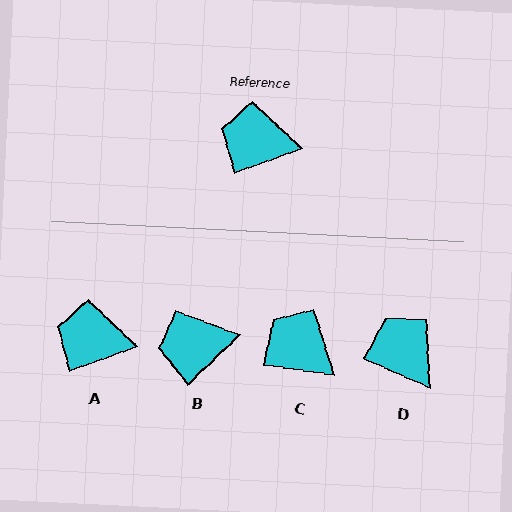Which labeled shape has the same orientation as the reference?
A.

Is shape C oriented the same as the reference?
No, it is off by about 28 degrees.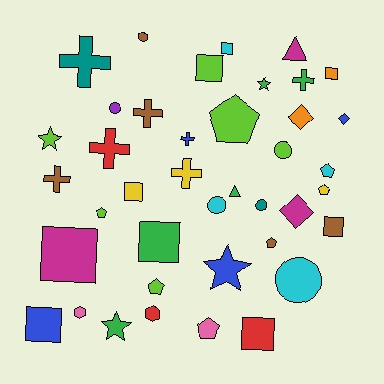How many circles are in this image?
There are 5 circles.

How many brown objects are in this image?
There are 5 brown objects.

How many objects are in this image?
There are 40 objects.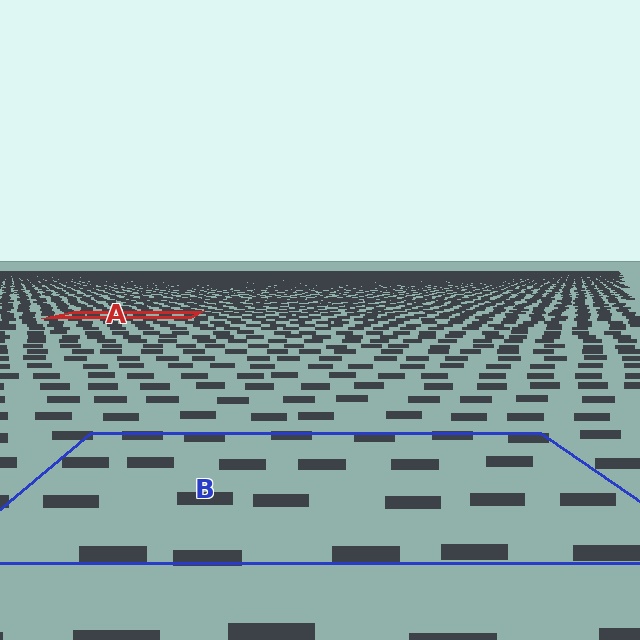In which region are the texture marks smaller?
The texture marks are smaller in region A, because it is farther away.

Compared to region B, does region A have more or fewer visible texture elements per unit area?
Region A has more texture elements per unit area — they are packed more densely because it is farther away.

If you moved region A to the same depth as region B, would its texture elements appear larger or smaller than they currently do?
They would appear larger. At a closer depth, the same texture elements are projected at a bigger on-screen size.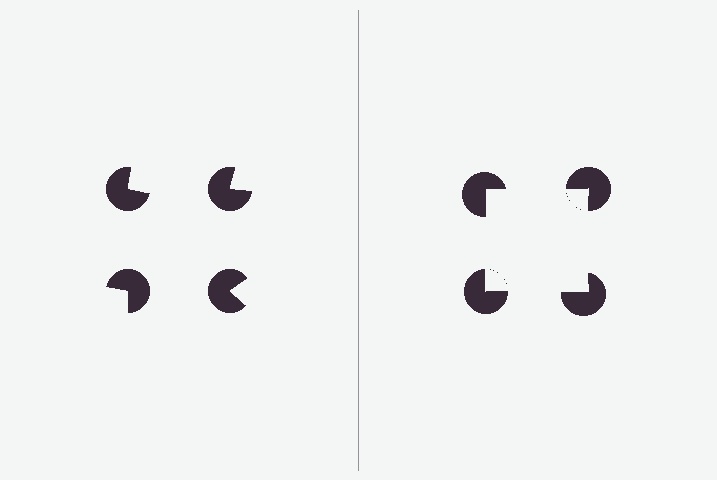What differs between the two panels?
The pac-man discs are positioned identically on both sides; only the wedge orientations differ. On the right they align to a square; on the left they are misaligned.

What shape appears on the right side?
An illusory square.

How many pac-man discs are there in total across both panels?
8 — 4 on each side.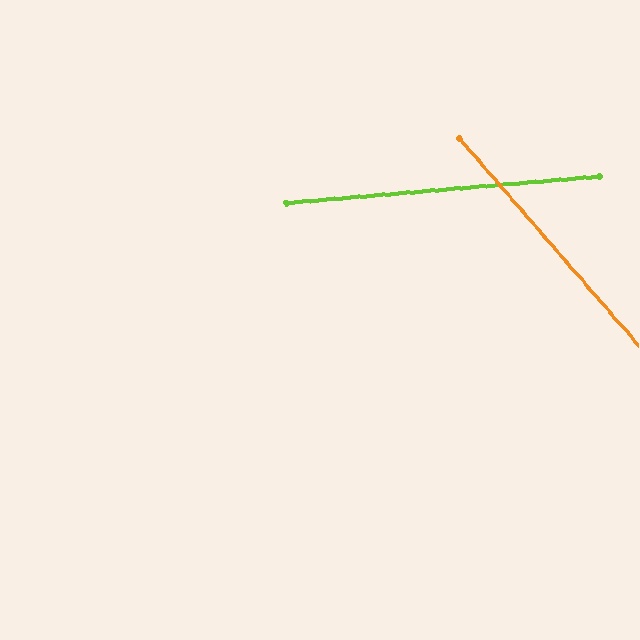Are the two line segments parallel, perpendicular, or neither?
Neither parallel nor perpendicular — they differ by about 54°.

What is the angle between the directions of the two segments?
Approximately 54 degrees.